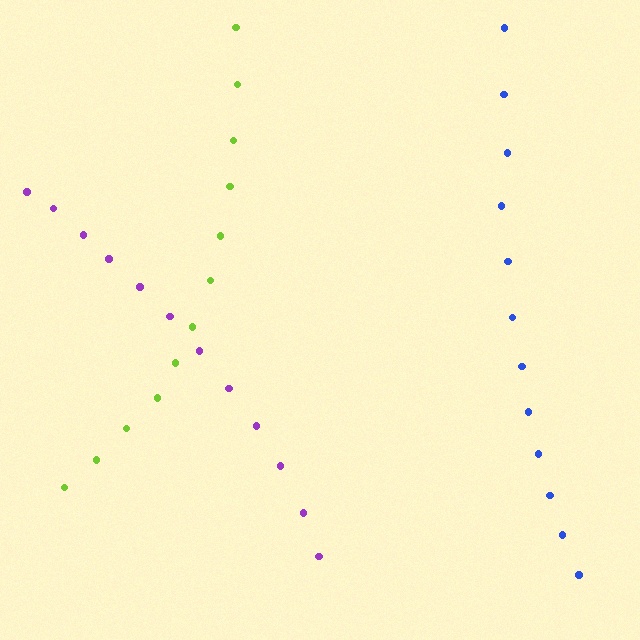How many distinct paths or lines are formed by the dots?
There are 3 distinct paths.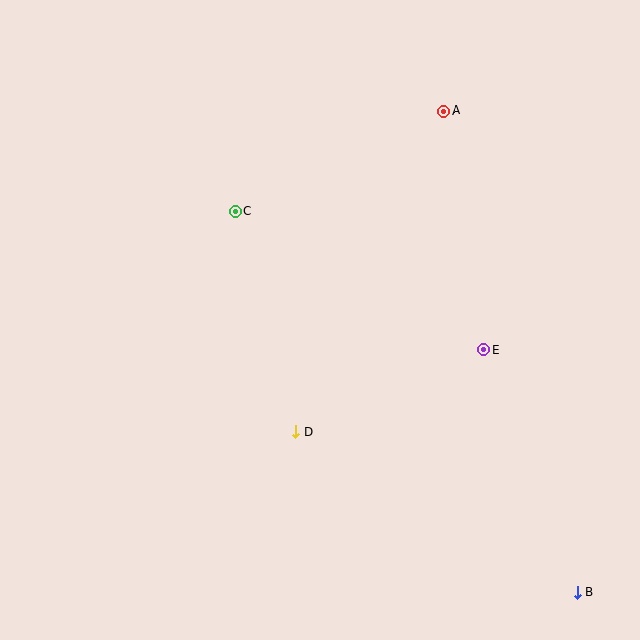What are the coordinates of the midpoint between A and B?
The midpoint between A and B is at (510, 351).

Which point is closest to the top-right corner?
Point A is closest to the top-right corner.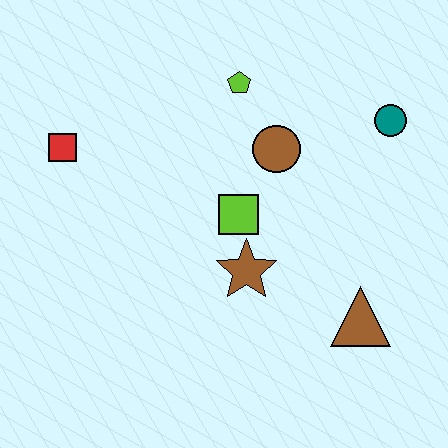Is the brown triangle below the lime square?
Yes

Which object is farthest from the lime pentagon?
The brown triangle is farthest from the lime pentagon.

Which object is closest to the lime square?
The brown star is closest to the lime square.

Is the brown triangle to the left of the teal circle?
Yes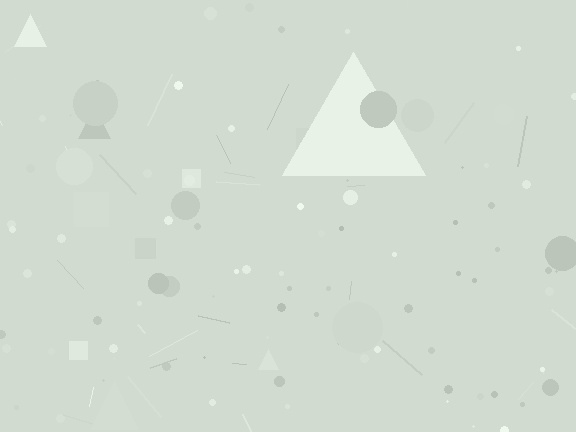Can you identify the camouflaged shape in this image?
The camouflaged shape is a triangle.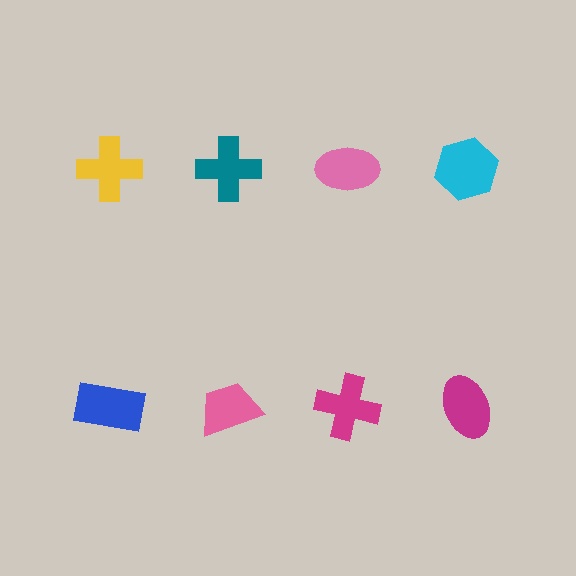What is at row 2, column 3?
A magenta cross.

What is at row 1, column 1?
A yellow cross.